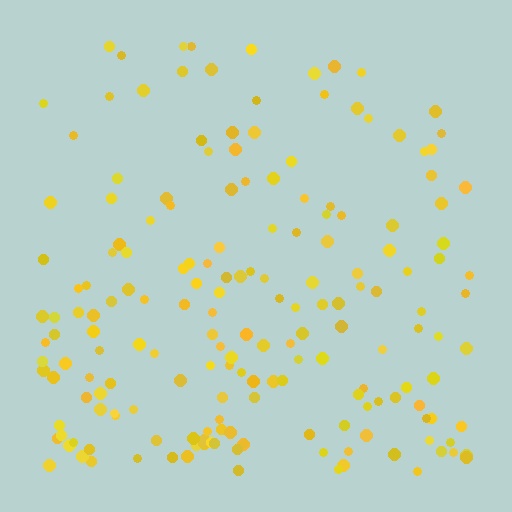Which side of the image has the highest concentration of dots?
The bottom.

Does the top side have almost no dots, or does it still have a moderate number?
Still a moderate number, just noticeably fewer than the bottom.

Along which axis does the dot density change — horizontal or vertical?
Vertical.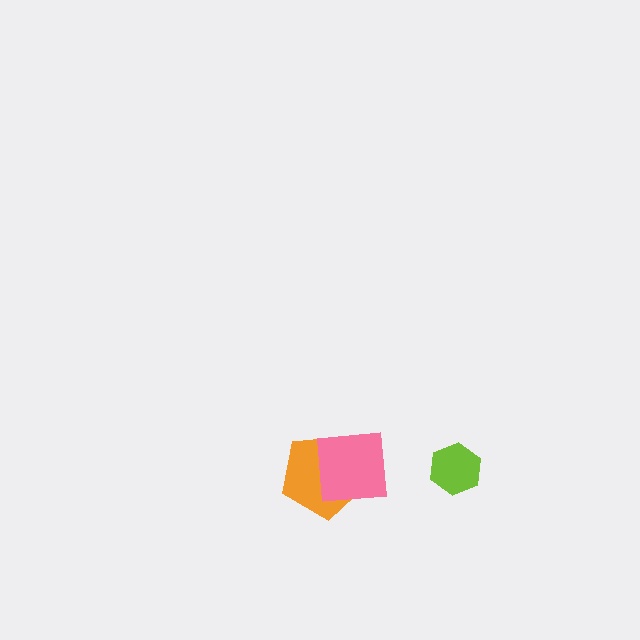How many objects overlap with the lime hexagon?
0 objects overlap with the lime hexagon.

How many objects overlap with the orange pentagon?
1 object overlaps with the orange pentagon.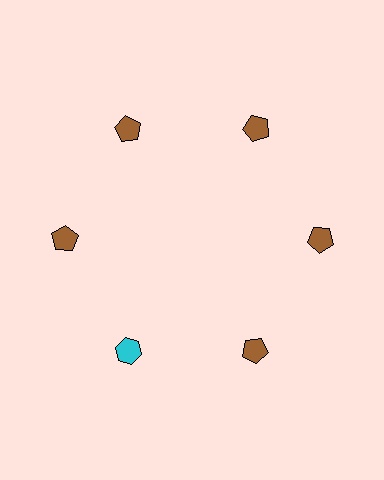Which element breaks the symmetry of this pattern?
The cyan hexagon at roughly the 7 o'clock position breaks the symmetry. All other shapes are brown pentagons.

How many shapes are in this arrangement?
There are 6 shapes arranged in a ring pattern.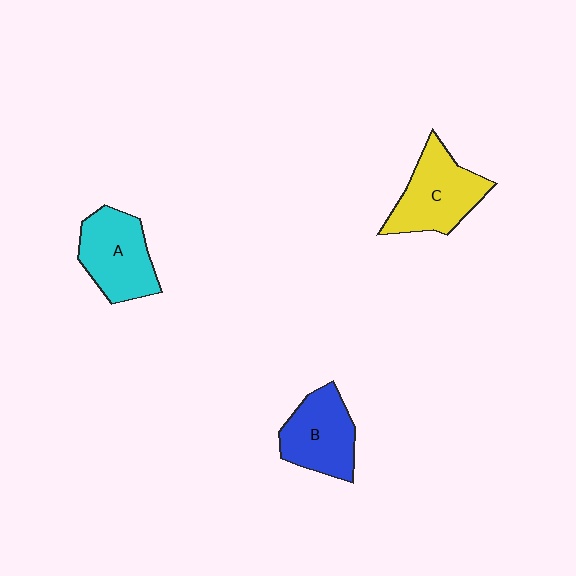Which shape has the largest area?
Shape C (yellow).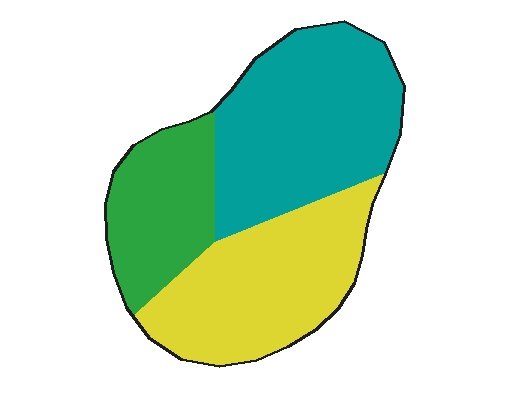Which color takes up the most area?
Teal, at roughly 40%.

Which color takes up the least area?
Green, at roughly 25%.